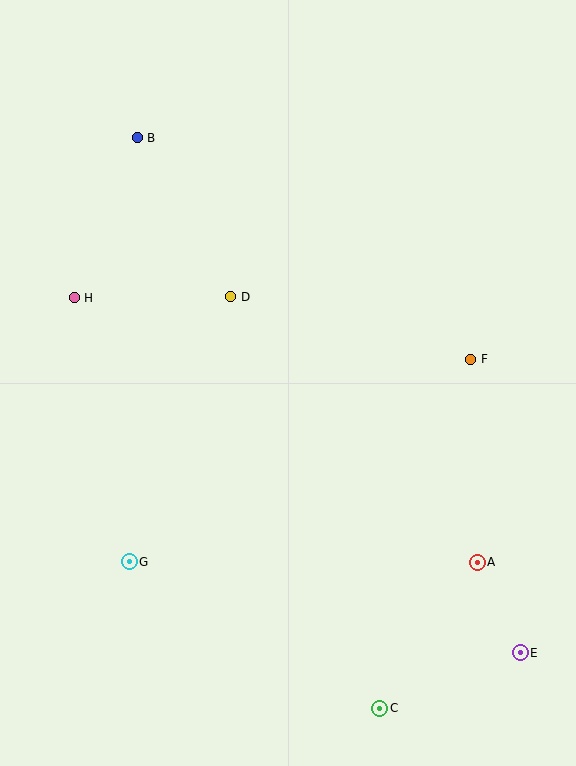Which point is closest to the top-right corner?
Point F is closest to the top-right corner.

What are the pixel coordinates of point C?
Point C is at (380, 708).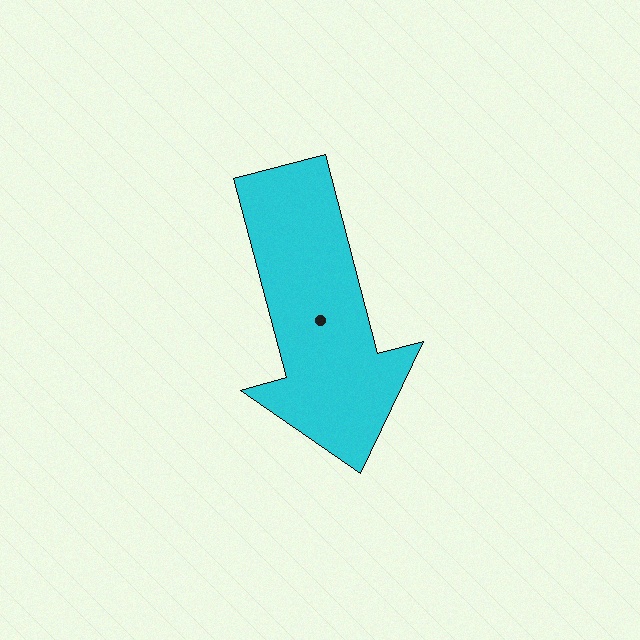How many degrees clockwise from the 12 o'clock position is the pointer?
Approximately 165 degrees.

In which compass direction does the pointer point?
South.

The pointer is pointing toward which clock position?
Roughly 6 o'clock.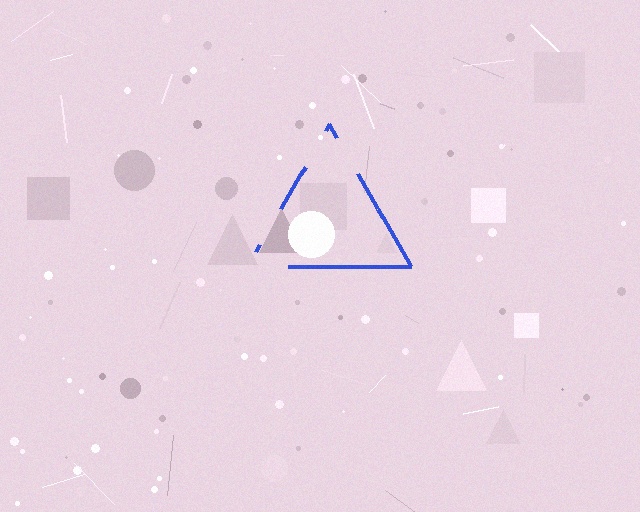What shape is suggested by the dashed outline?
The dashed outline suggests a triangle.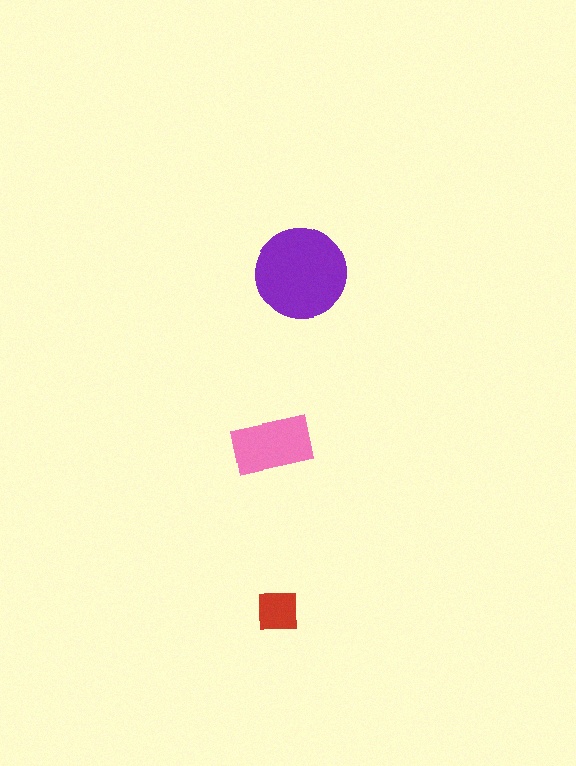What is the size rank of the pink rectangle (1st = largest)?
2nd.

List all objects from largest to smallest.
The purple circle, the pink rectangle, the red square.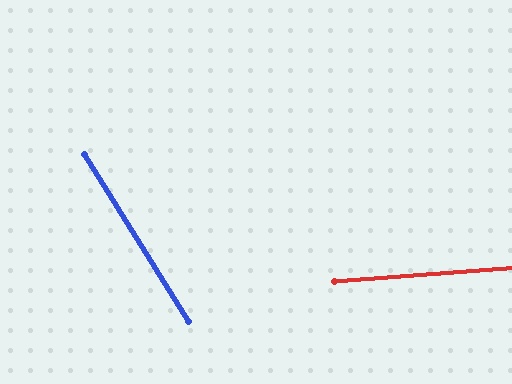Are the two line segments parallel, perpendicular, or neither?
Neither parallel nor perpendicular — they differ by about 62°.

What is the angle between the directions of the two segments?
Approximately 62 degrees.